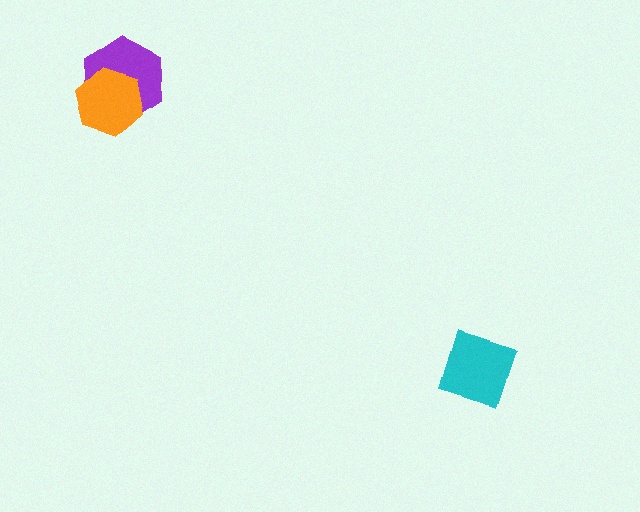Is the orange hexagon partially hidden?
No, no other shape covers it.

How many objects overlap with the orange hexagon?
1 object overlaps with the orange hexagon.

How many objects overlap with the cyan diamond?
0 objects overlap with the cyan diamond.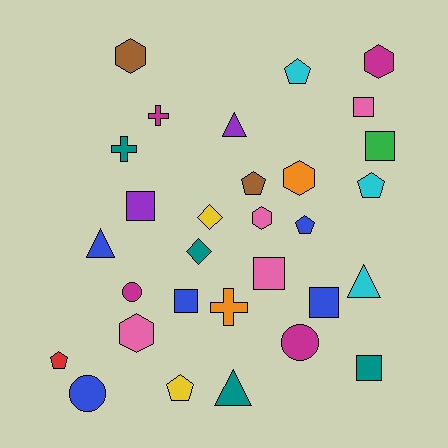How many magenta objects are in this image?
There are 4 magenta objects.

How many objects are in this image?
There are 30 objects.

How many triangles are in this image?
There are 4 triangles.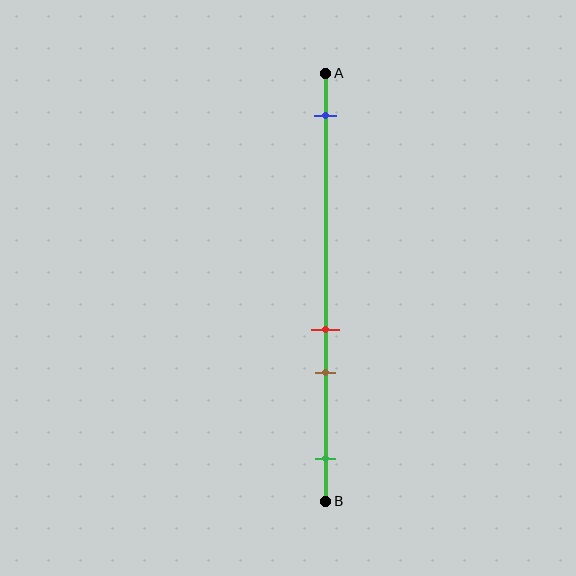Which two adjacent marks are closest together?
The red and brown marks are the closest adjacent pair.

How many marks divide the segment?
There are 4 marks dividing the segment.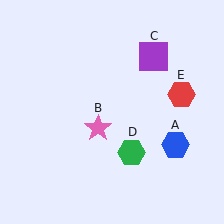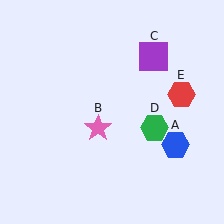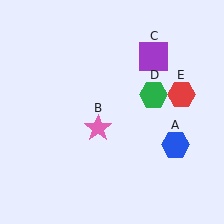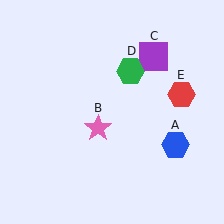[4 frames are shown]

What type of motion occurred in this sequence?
The green hexagon (object D) rotated counterclockwise around the center of the scene.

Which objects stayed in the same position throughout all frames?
Blue hexagon (object A) and pink star (object B) and purple square (object C) and red hexagon (object E) remained stationary.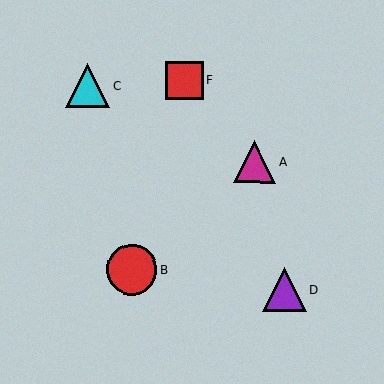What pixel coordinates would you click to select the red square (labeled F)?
Click at (184, 80) to select the red square F.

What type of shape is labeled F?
Shape F is a red square.